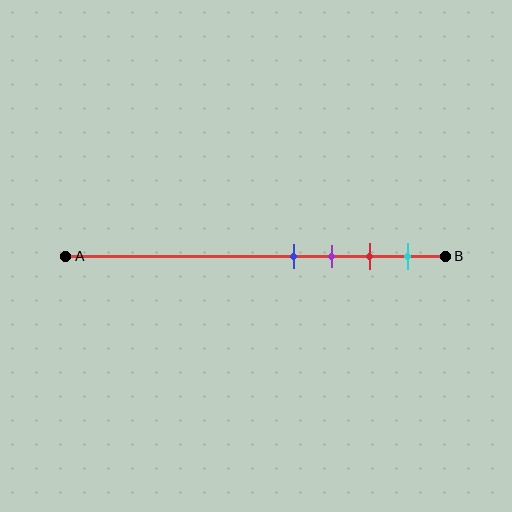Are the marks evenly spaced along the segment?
Yes, the marks are approximately evenly spaced.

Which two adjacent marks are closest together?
The blue and purple marks are the closest adjacent pair.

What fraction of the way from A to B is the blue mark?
The blue mark is approximately 60% (0.6) of the way from A to B.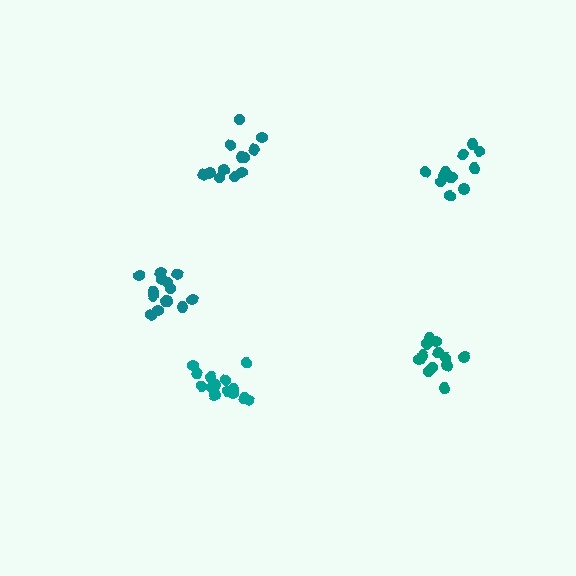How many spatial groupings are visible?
There are 5 spatial groupings.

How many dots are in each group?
Group 1: 12 dots, Group 2: 12 dots, Group 3: 12 dots, Group 4: 15 dots, Group 5: 14 dots (65 total).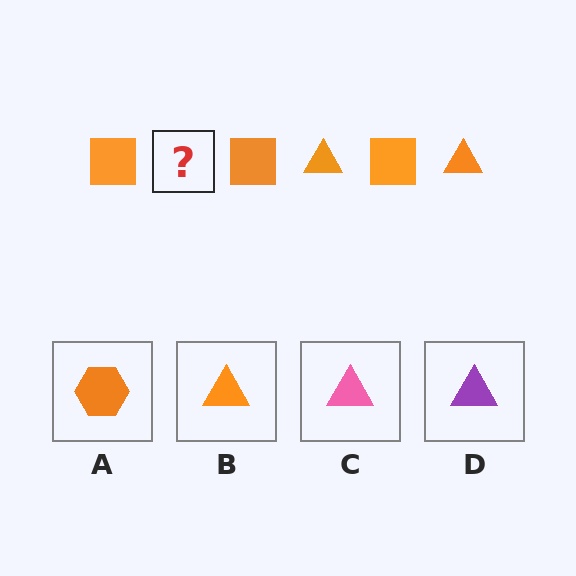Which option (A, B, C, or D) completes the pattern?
B.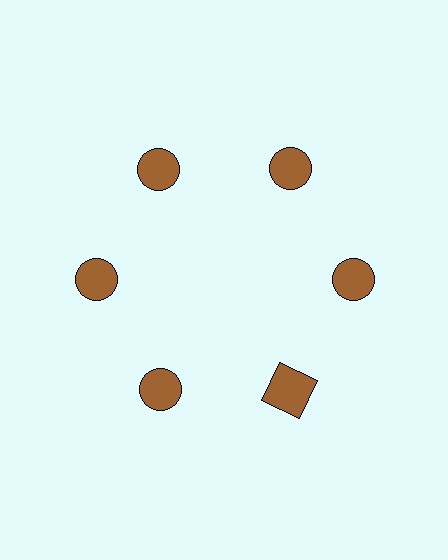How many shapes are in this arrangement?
There are 6 shapes arranged in a ring pattern.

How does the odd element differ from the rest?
It has a different shape: square instead of circle.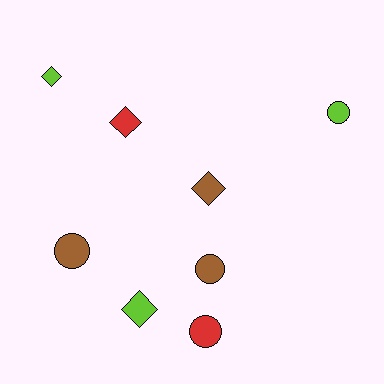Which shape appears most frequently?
Circle, with 4 objects.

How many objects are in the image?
There are 8 objects.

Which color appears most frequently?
Brown, with 3 objects.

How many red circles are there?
There is 1 red circle.